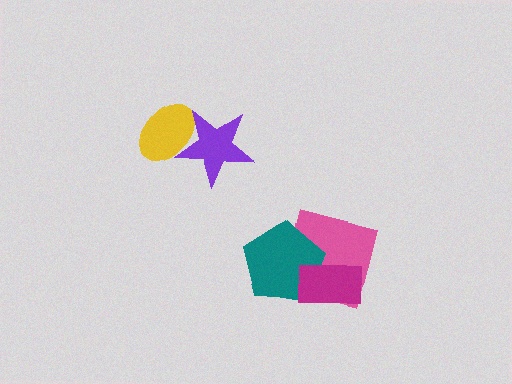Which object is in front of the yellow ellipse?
The purple star is in front of the yellow ellipse.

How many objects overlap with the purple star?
1 object overlaps with the purple star.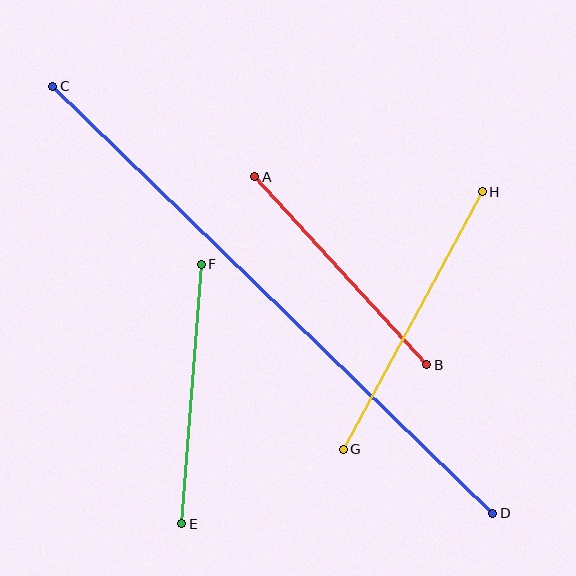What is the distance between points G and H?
The distance is approximately 293 pixels.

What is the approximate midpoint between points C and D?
The midpoint is at approximately (273, 300) pixels.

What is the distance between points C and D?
The distance is approximately 613 pixels.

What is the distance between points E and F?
The distance is approximately 260 pixels.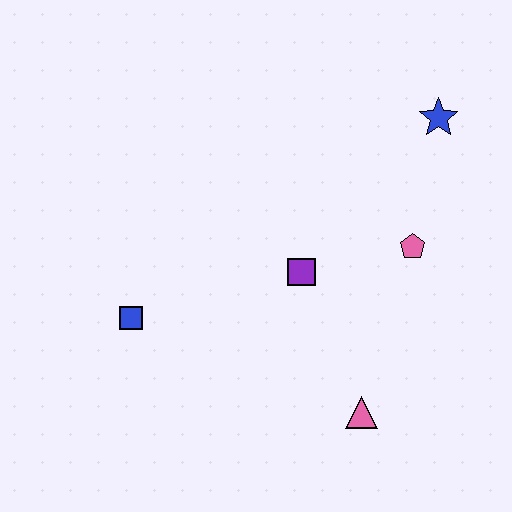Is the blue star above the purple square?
Yes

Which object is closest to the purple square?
The pink pentagon is closest to the purple square.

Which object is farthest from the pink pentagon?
The blue square is farthest from the pink pentagon.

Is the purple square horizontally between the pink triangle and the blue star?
No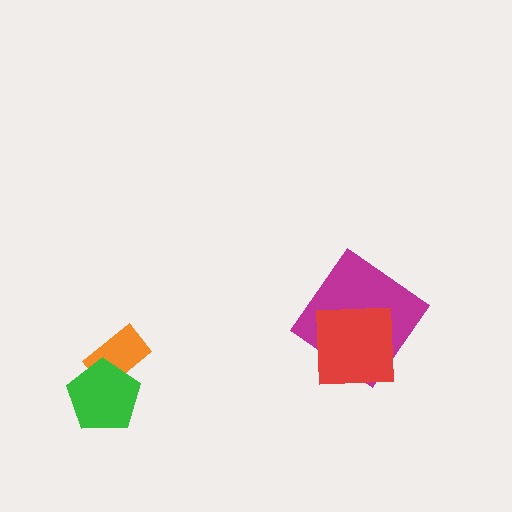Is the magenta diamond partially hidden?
Yes, it is partially covered by another shape.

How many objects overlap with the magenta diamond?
1 object overlaps with the magenta diamond.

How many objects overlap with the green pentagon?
1 object overlaps with the green pentagon.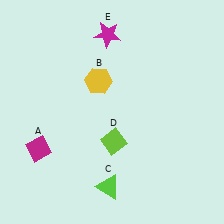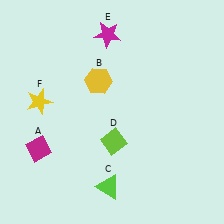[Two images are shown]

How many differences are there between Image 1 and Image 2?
There is 1 difference between the two images.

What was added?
A yellow star (F) was added in Image 2.